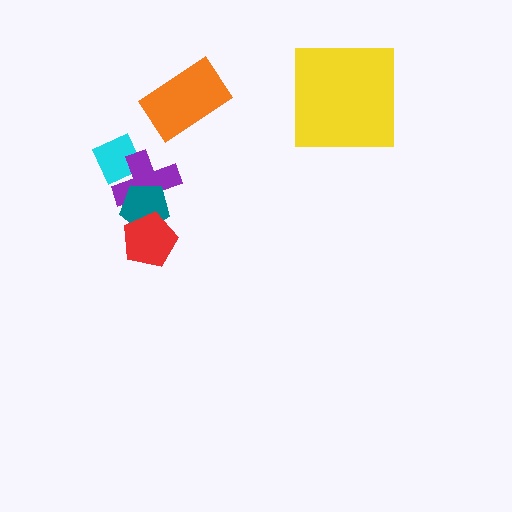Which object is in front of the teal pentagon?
The red pentagon is in front of the teal pentagon.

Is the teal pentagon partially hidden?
Yes, it is partially covered by another shape.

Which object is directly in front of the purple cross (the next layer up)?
The teal pentagon is directly in front of the purple cross.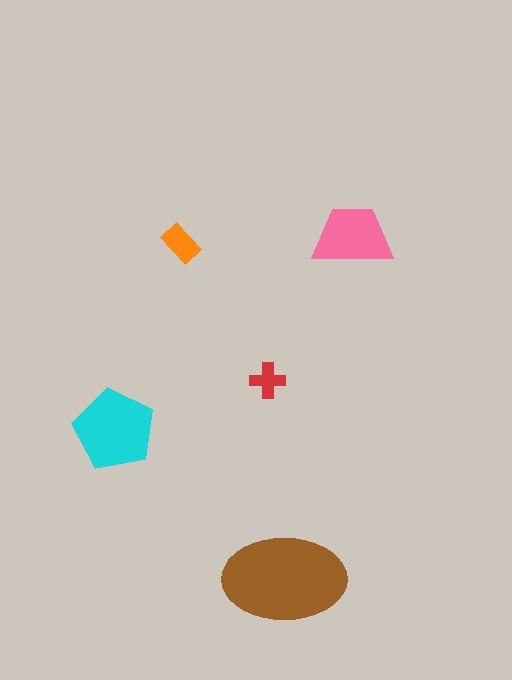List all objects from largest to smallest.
The brown ellipse, the cyan pentagon, the pink trapezoid, the orange rectangle, the red cross.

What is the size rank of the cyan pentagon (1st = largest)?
2nd.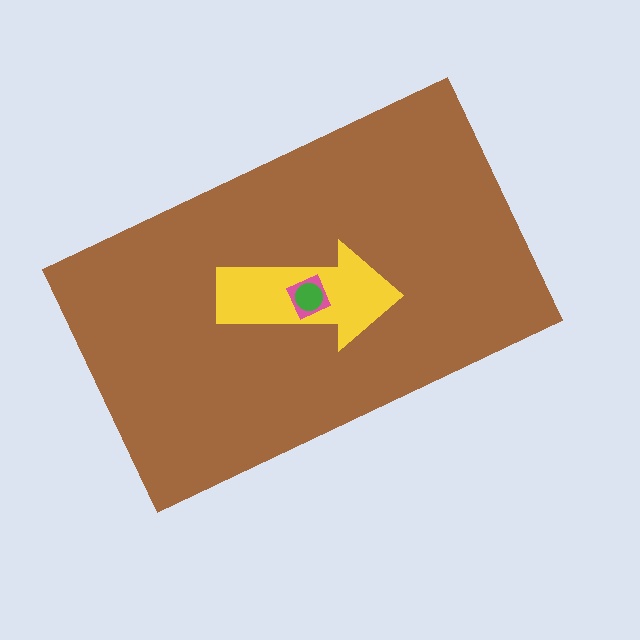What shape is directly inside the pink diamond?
The green circle.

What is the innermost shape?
The green circle.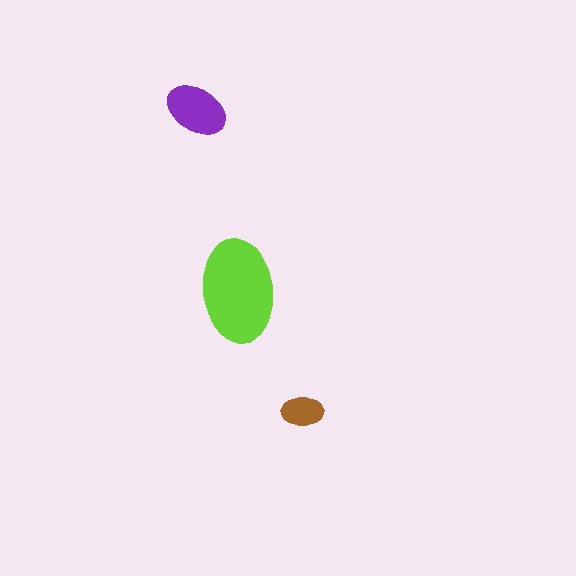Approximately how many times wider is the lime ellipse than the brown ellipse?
About 2.5 times wider.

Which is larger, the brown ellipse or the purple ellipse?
The purple one.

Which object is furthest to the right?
The brown ellipse is rightmost.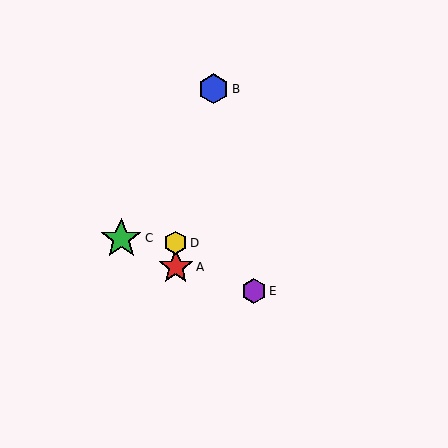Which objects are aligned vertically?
Objects A, D are aligned vertically.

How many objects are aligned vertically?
2 objects (A, D) are aligned vertically.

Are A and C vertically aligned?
No, A is at x≈176 and C is at x≈121.